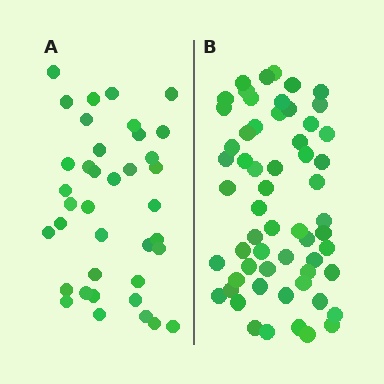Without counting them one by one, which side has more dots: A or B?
Region B (the right region) has more dots.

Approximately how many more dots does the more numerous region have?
Region B has approximately 20 more dots than region A.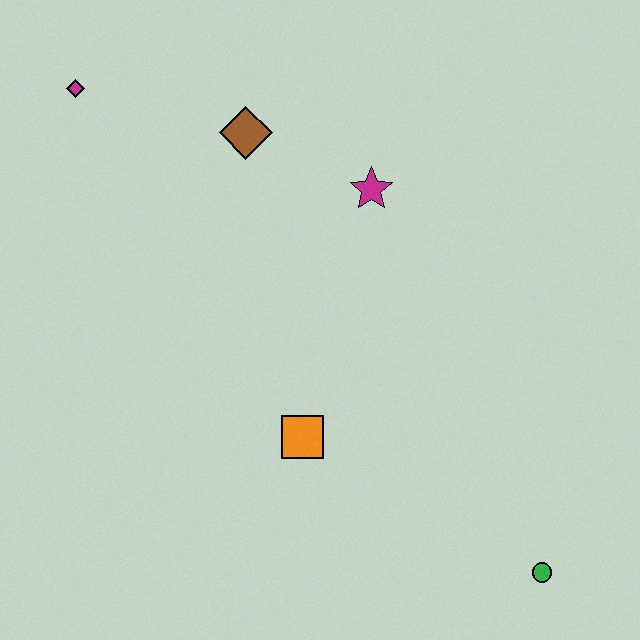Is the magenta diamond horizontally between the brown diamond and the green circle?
No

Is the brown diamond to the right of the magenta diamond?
Yes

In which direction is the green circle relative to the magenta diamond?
The green circle is below the magenta diamond.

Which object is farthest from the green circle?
The magenta diamond is farthest from the green circle.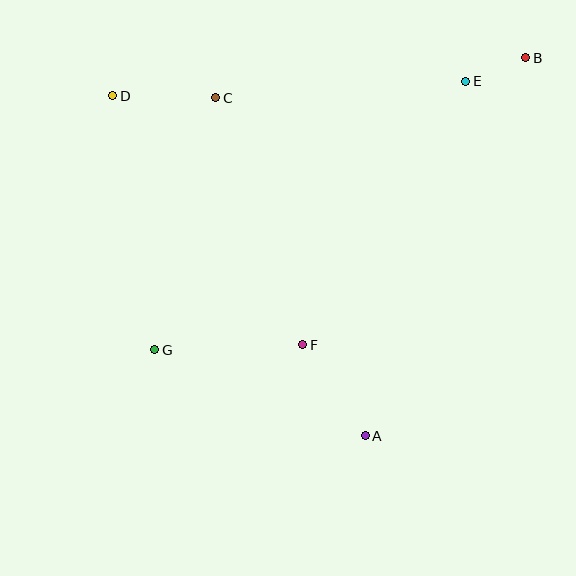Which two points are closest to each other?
Points B and E are closest to each other.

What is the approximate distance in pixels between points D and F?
The distance between D and F is approximately 313 pixels.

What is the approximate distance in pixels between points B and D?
The distance between B and D is approximately 415 pixels.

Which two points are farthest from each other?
Points B and G are farthest from each other.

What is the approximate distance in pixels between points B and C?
The distance between B and C is approximately 312 pixels.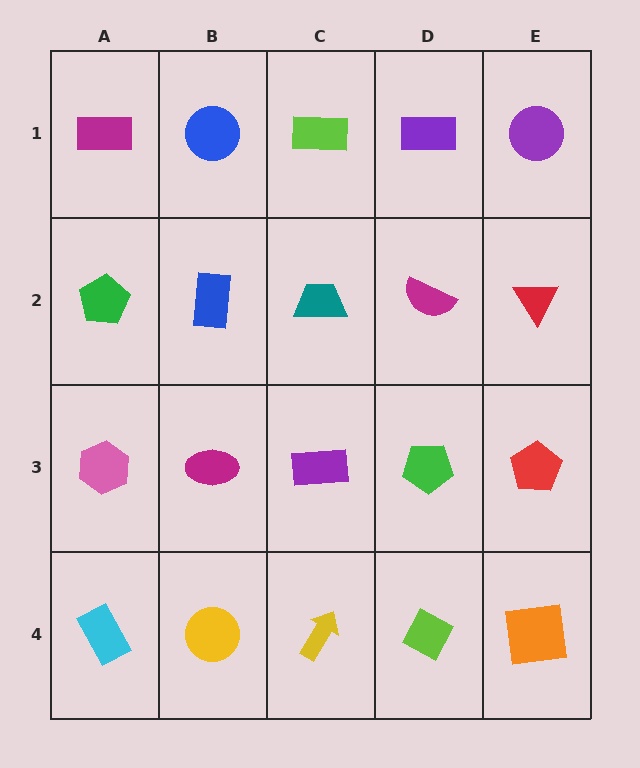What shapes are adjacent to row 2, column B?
A blue circle (row 1, column B), a magenta ellipse (row 3, column B), a green pentagon (row 2, column A), a teal trapezoid (row 2, column C).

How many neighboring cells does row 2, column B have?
4.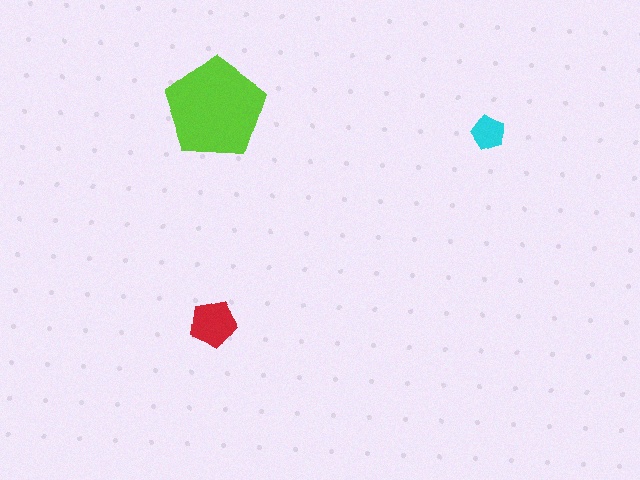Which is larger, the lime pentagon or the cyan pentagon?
The lime one.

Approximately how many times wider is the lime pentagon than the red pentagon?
About 2 times wider.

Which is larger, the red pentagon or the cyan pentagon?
The red one.